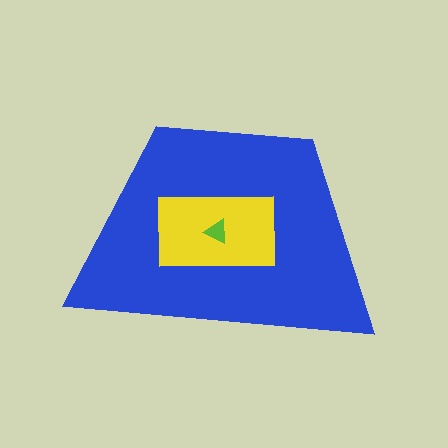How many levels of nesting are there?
3.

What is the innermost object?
The lime triangle.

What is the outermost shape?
The blue trapezoid.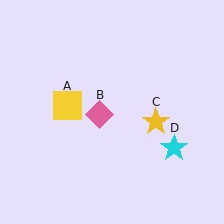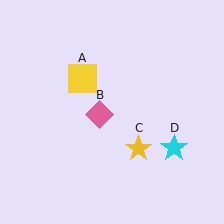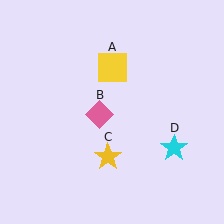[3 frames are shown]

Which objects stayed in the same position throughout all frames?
Pink diamond (object B) and cyan star (object D) remained stationary.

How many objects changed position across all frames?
2 objects changed position: yellow square (object A), yellow star (object C).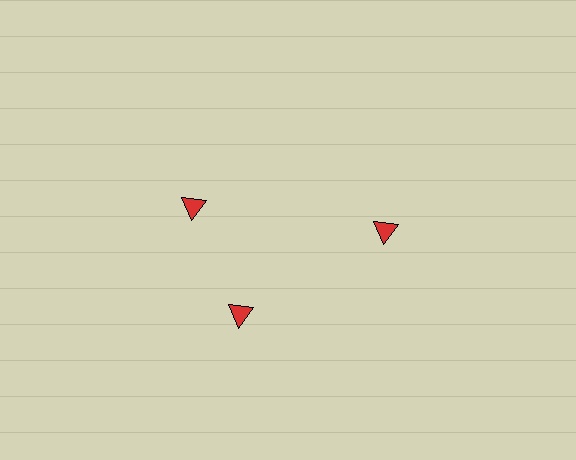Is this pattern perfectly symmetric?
No. The 3 red triangles are arranged in a ring, but one element near the 11 o'clock position is rotated out of alignment along the ring, breaking the 3-fold rotational symmetry.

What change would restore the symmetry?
The symmetry would be restored by rotating it back into even spacing with its neighbors so that all 3 triangles sit at equal angles and equal distance from the center.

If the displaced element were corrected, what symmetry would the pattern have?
It would have 3-fold rotational symmetry — the pattern would map onto itself every 120 degrees.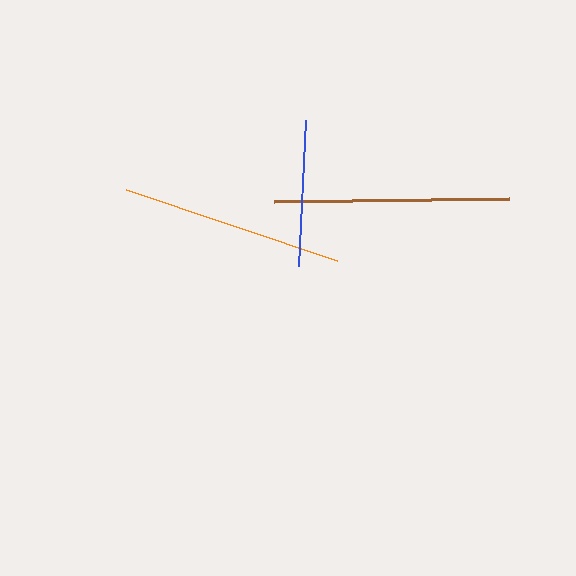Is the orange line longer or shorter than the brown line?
The brown line is longer than the orange line.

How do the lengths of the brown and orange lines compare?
The brown and orange lines are approximately the same length.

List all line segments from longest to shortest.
From longest to shortest: brown, orange, blue.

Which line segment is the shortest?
The blue line is the shortest at approximately 146 pixels.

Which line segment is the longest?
The brown line is the longest at approximately 236 pixels.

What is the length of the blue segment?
The blue segment is approximately 146 pixels long.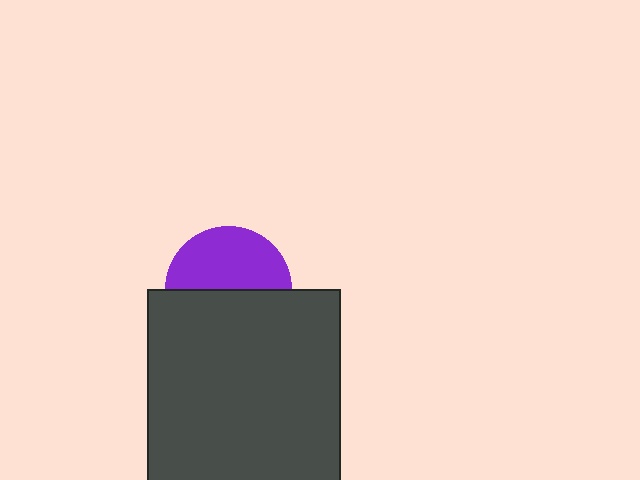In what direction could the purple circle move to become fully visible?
The purple circle could move up. That would shift it out from behind the dark gray square entirely.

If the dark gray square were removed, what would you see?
You would see the complete purple circle.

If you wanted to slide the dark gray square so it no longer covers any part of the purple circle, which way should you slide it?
Slide it down — that is the most direct way to separate the two shapes.